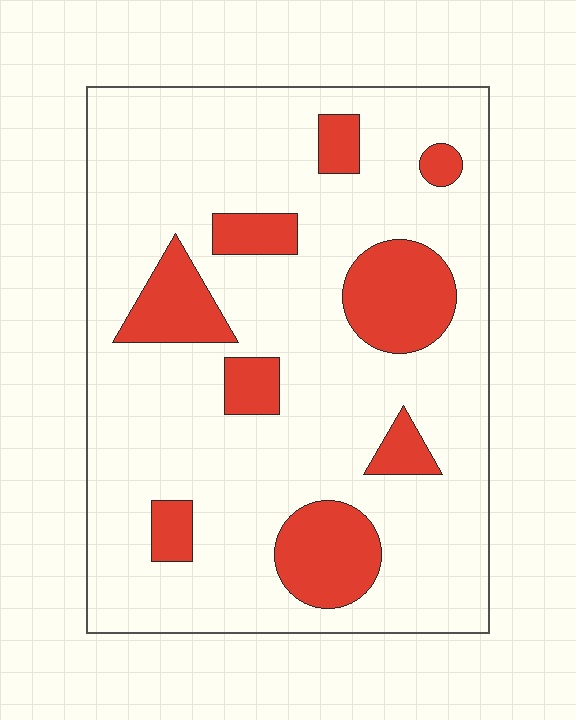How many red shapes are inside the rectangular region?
9.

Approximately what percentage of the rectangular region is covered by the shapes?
Approximately 20%.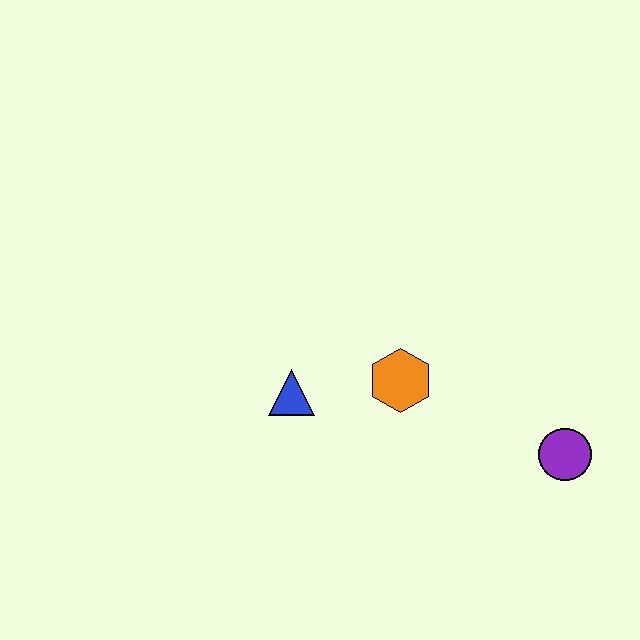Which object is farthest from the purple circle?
The blue triangle is farthest from the purple circle.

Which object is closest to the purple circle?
The orange hexagon is closest to the purple circle.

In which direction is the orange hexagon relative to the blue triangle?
The orange hexagon is to the right of the blue triangle.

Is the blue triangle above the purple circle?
Yes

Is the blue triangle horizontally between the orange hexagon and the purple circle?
No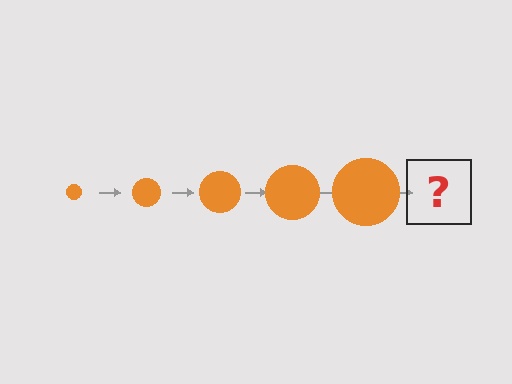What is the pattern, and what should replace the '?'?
The pattern is that the circle gets progressively larger each step. The '?' should be an orange circle, larger than the previous one.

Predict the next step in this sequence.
The next step is an orange circle, larger than the previous one.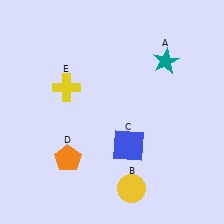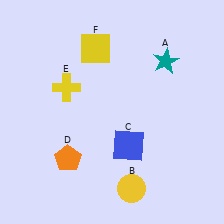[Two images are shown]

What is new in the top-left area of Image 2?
A yellow square (F) was added in the top-left area of Image 2.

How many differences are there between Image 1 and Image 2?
There is 1 difference between the two images.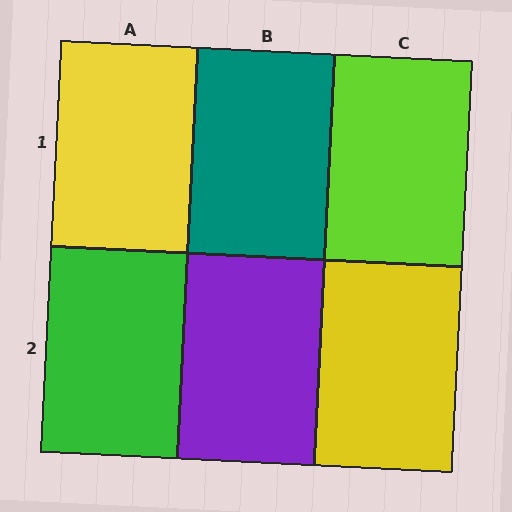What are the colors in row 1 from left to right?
Yellow, teal, lime.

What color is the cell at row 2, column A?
Green.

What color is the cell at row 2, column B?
Purple.